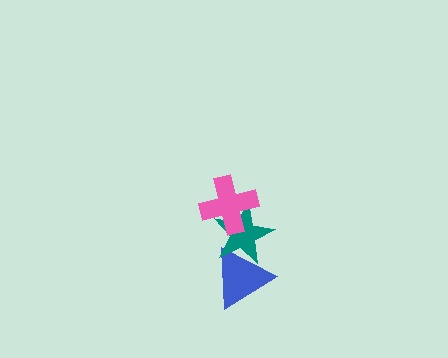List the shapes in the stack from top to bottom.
From top to bottom: the pink cross, the teal star, the blue triangle.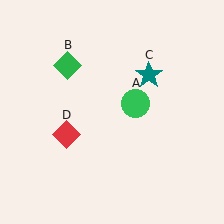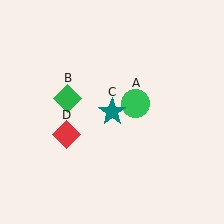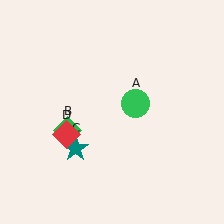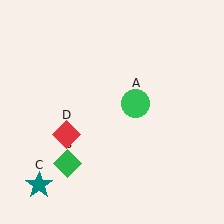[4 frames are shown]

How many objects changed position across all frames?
2 objects changed position: green diamond (object B), teal star (object C).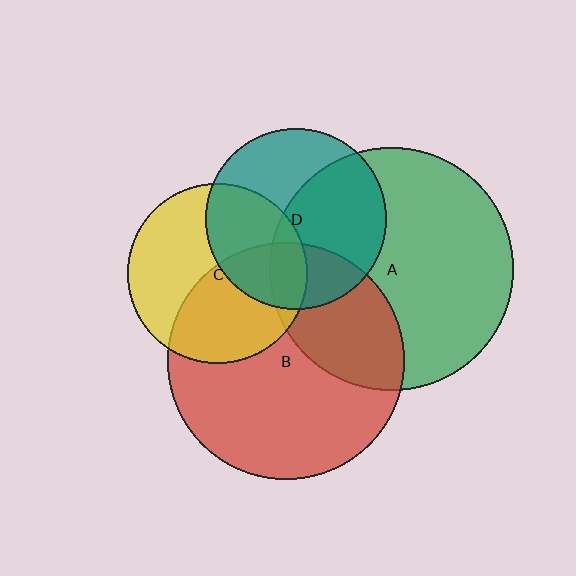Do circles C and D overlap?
Yes.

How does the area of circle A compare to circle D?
Approximately 1.8 times.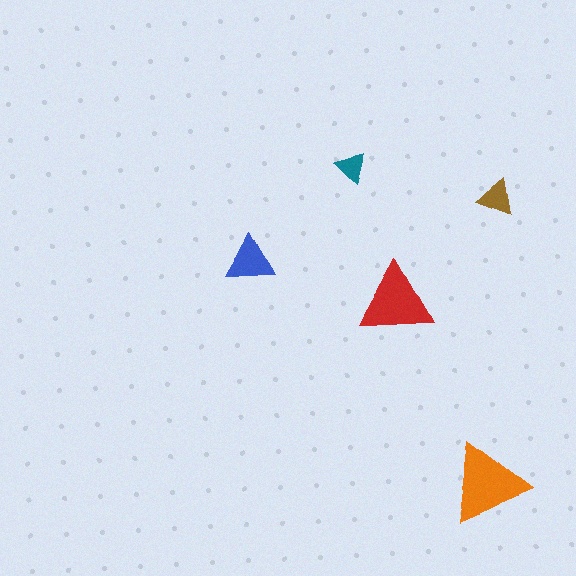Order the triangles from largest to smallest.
the orange one, the red one, the blue one, the brown one, the teal one.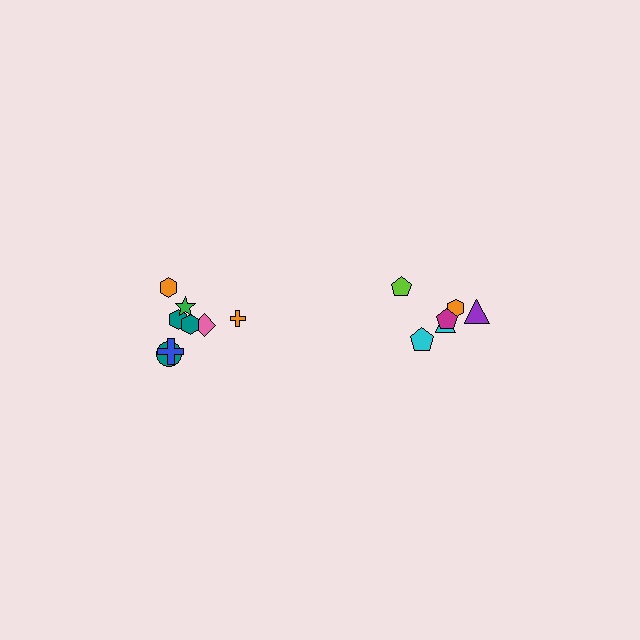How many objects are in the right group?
There are 6 objects.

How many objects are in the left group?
There are 8 objects.